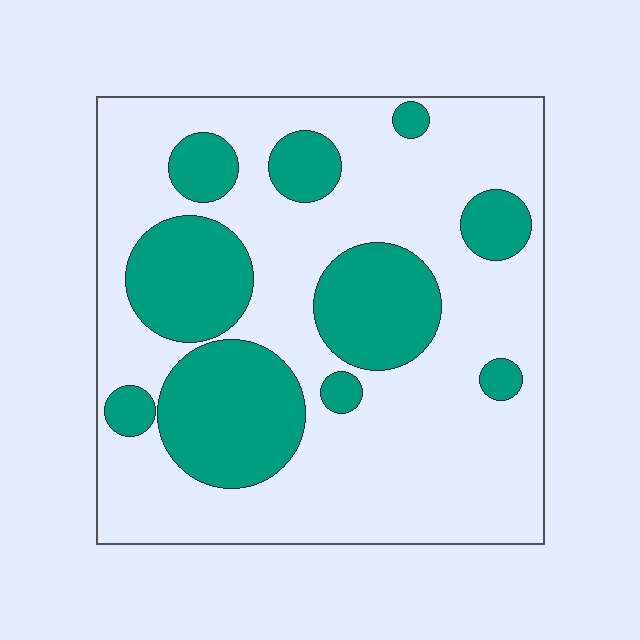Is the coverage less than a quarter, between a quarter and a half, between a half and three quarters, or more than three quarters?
Between a quarter and a half.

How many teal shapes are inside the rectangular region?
10.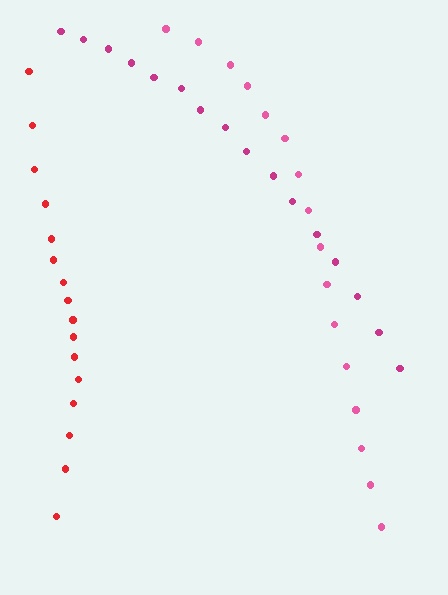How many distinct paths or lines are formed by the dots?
There are 3 distinct paths.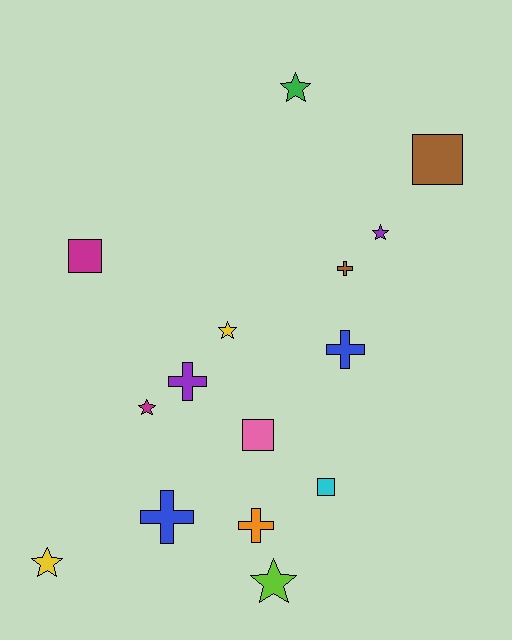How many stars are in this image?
There are 6 stars.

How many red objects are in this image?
There are no red objects.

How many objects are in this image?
There are 15 objects.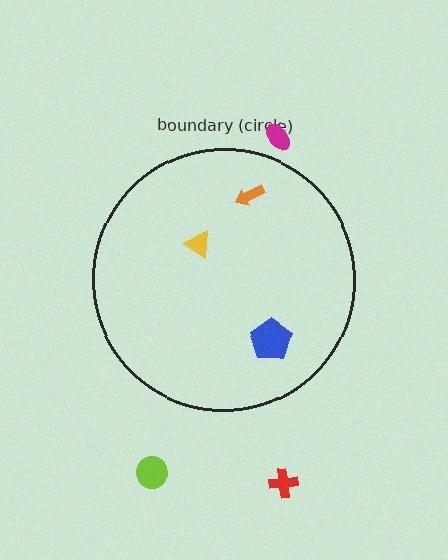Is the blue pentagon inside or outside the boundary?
Inside.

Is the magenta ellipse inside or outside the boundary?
Outside.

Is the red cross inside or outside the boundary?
Outside.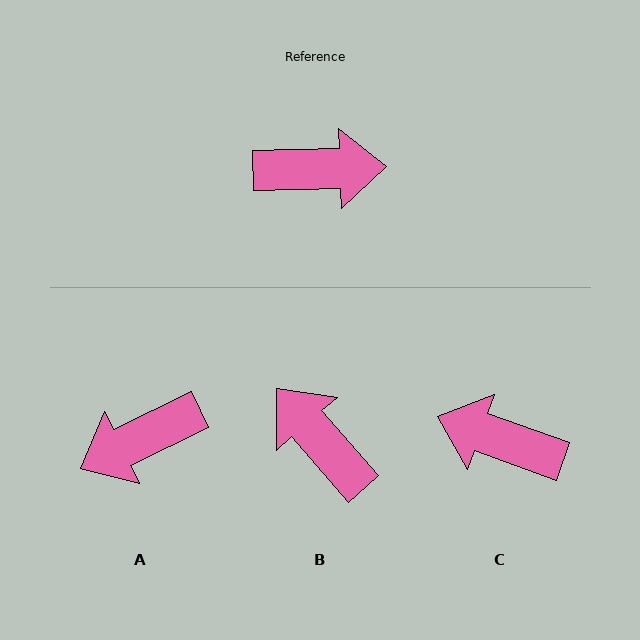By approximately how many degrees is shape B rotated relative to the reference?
Approximately 129 degrees counter-clockwise.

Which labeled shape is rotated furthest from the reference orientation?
C, about 159 degrees away.